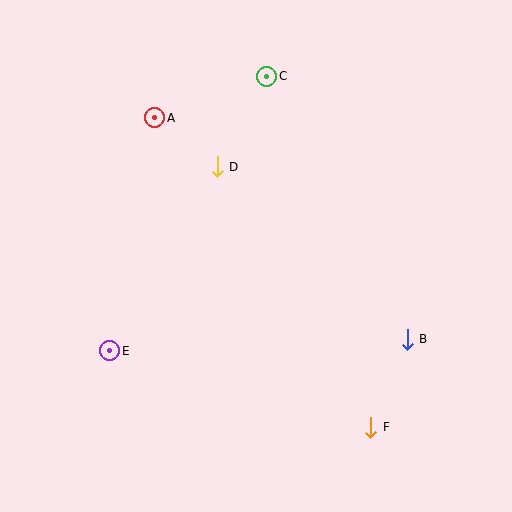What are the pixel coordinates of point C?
Point C is at (267, 76).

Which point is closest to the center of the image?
Point D at (217, 167) is closest to the center.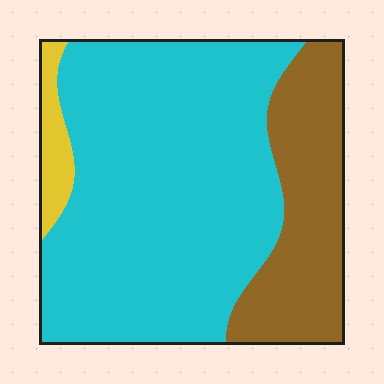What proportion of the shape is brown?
Brown covers about 25% of the shape.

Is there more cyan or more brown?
Cyan.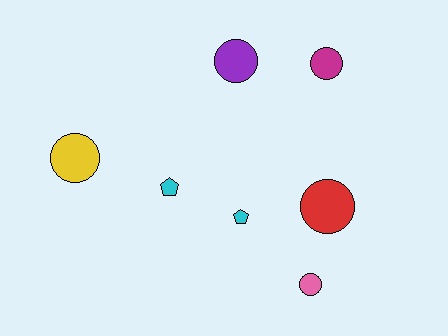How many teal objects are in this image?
There are no teal objects.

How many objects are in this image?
There are 7 objects.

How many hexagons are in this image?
There are no hexagons.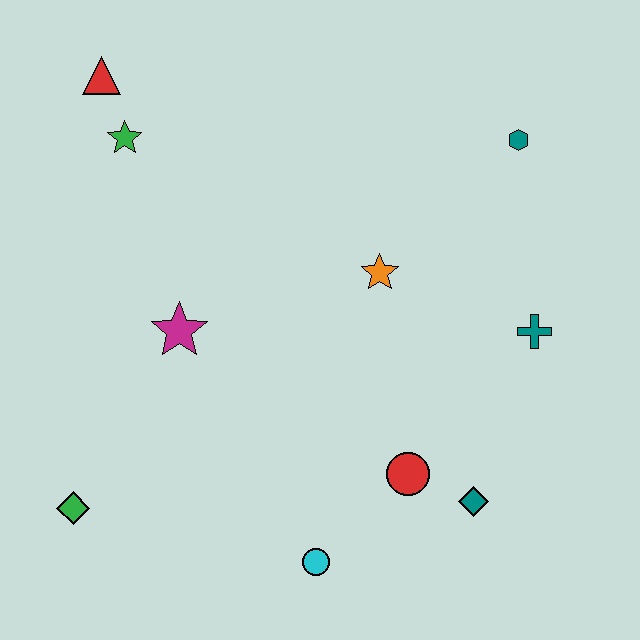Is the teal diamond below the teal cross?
Yes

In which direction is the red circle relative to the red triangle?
The red circle is below the red triangle.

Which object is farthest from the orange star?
The green diamond is farthest from the orange star.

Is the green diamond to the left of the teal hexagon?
Yes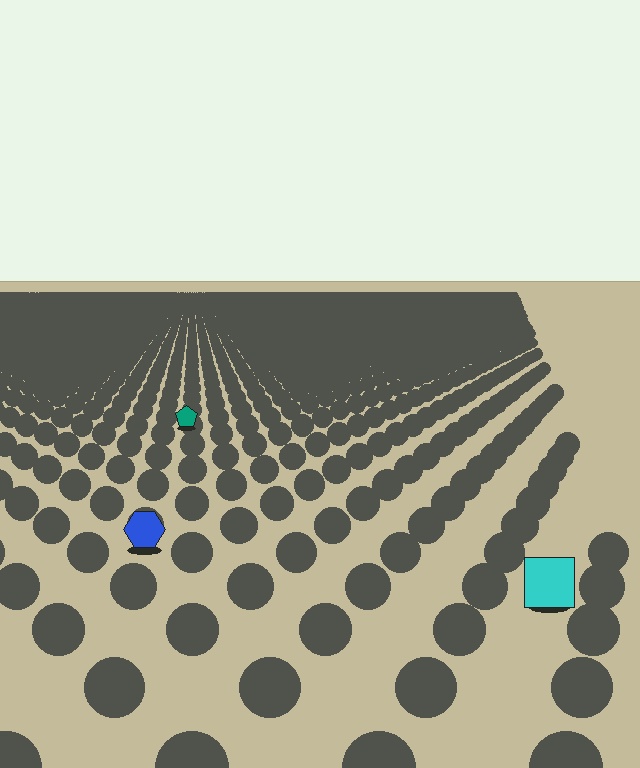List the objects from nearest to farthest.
From nearest to farthest: the cyan square, the blue hexagon, the teal pentagon.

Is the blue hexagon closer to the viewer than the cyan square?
No. The cyan square is closer — you can tell from the texture gradient: the ground texture is coarser near it.